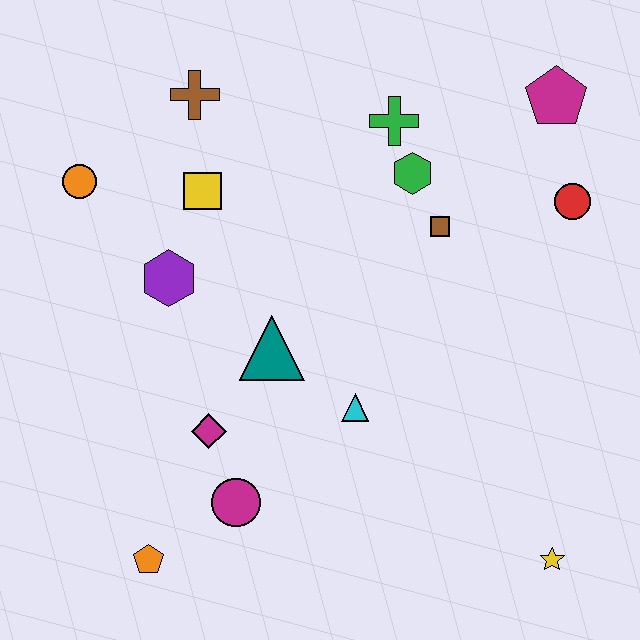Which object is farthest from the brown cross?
The yellow star is farthest from the brown cross.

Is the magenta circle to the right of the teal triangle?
No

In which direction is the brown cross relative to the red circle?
The brown cross is to the left of the red circle.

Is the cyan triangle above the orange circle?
No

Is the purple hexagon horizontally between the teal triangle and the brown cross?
No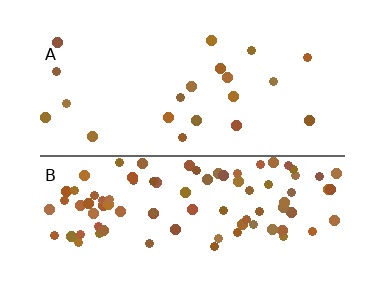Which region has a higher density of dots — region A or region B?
B (the bottom).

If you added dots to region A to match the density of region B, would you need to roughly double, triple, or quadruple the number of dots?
Approximately quadruple.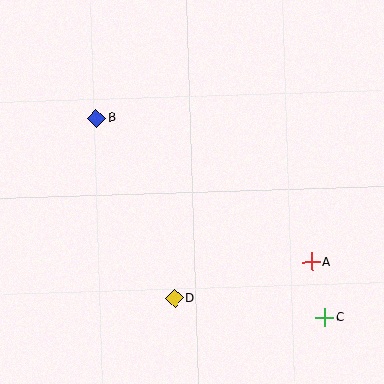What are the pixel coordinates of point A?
Point A is at (312, 262).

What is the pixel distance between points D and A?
The distance between D and A is 142 pixels.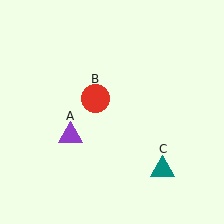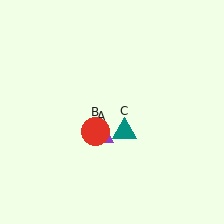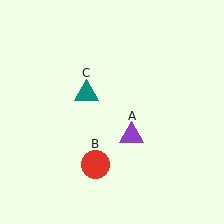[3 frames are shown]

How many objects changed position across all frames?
3 objects changed position: purple triangle (object A), red circle (object B), teal triangle (object C).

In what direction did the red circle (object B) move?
The red circle (object B) moved down.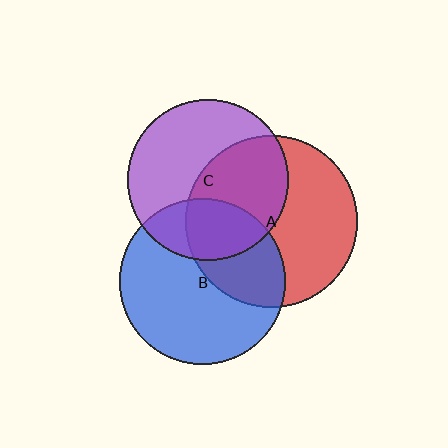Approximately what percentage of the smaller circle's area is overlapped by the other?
Approximately 25%.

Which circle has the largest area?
Circle A (red).